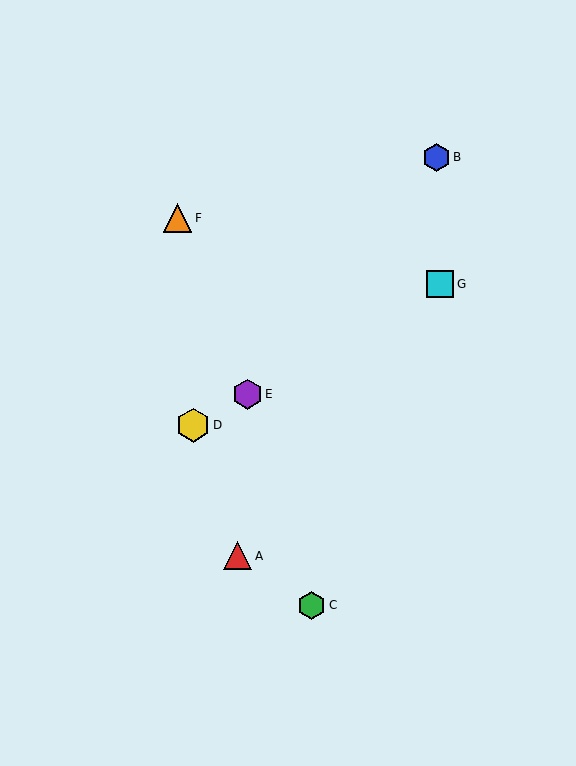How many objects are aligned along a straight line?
3 objects (D, E, G) are aligned along a straight line.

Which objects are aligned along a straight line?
Objects D, E, G are aligned along a straight line.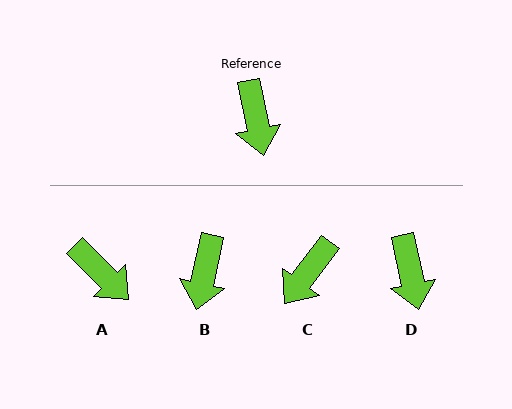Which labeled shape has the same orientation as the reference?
D.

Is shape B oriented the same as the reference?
No, it is off by about 24 degrees.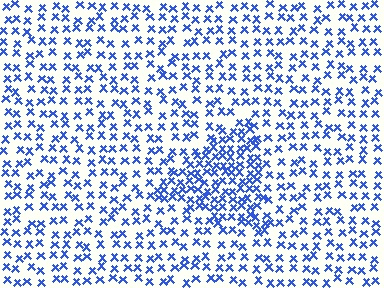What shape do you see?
I see a triangle.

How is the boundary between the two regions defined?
The boundary is defined by a change in element density (approximately 2.0x ratio). All elements are the same color, size, and shape.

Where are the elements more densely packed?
The elements are more densely packed inside the triangle boundary.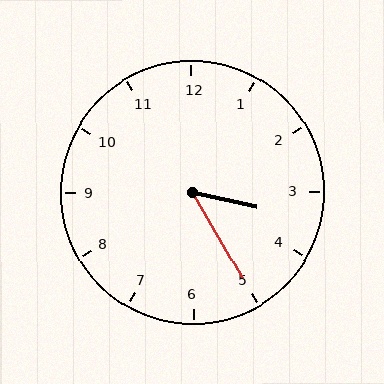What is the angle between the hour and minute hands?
Approximately 48 degrees.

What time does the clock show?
3:25.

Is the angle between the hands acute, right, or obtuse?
It is acute.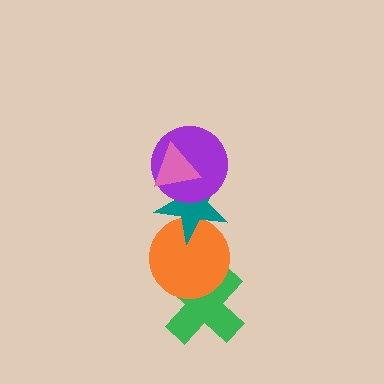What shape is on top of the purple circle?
The pink triangle is on top of the purple circle.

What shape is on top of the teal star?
The purple circle is on top of the teal star.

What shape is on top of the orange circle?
The teal star is on top of the orange circle.